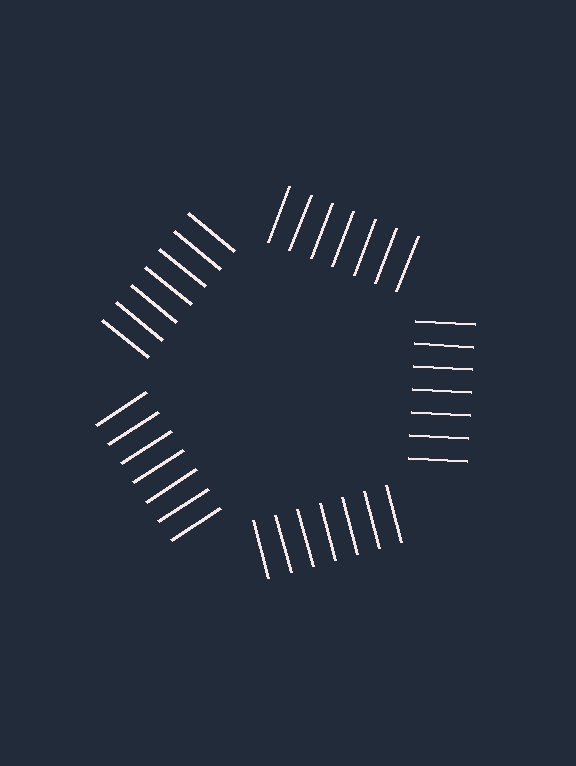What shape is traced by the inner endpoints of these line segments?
An illusory pentagon — the line segments terminate on its edges but no continuous stroke is drawn.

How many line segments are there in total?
35 — 7 along each of the 5 edges.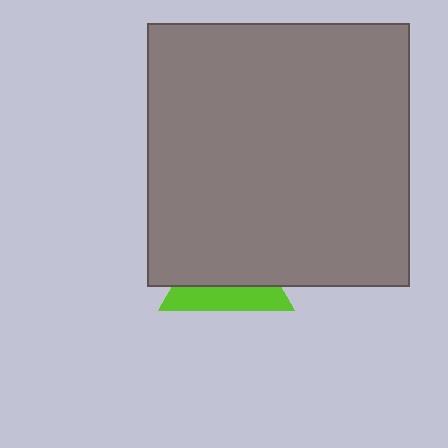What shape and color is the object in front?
The object in front is a gray square.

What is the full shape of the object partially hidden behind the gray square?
The partially hidden object is a lime triangle.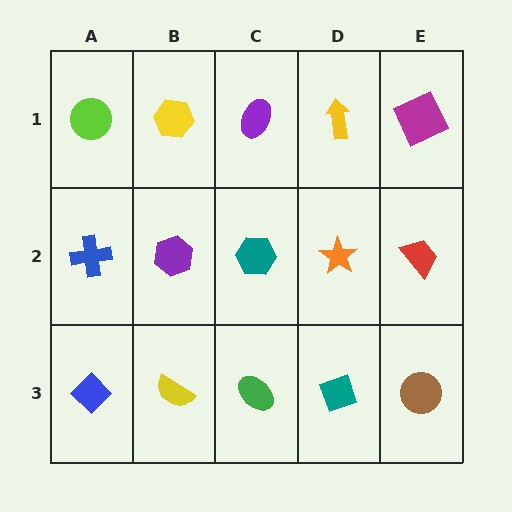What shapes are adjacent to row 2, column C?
A purple ellipse (row 1, column C), a green ellipse (row 3, column C), a purple hexagon (row 2, column B), an orange star (row 2, column D).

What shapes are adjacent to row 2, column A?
A lime circle (row 1, column A), a blue diamond (row 3, column A), a purple hexagon (row 2, column B).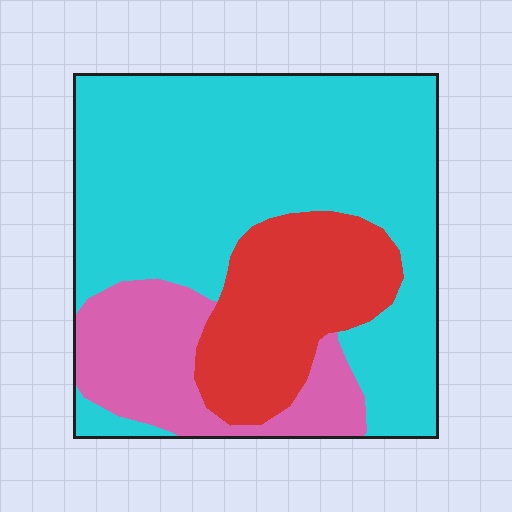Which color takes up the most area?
Cyan, at roughly 60%.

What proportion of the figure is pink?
Pink covers 18% of the figure.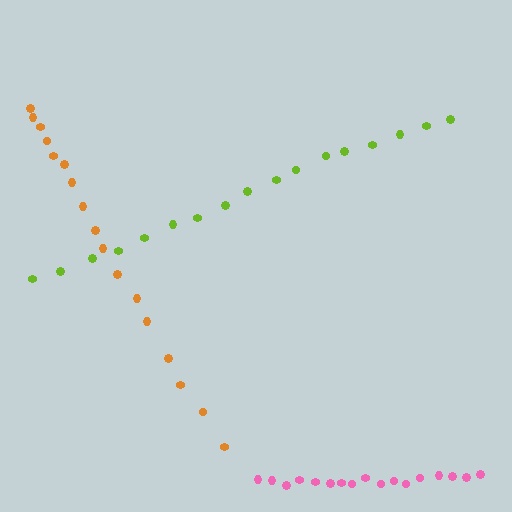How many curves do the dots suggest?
There are 3 distinct paths.